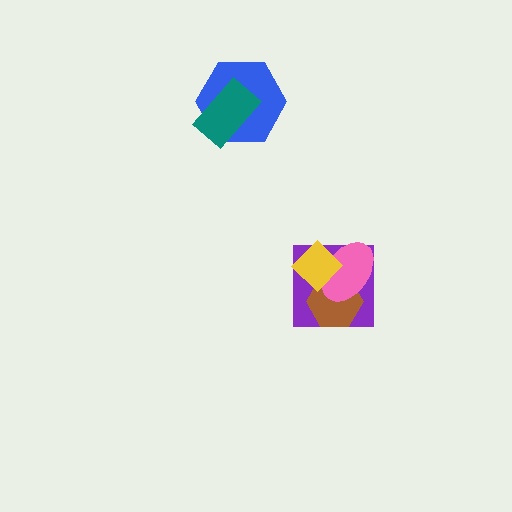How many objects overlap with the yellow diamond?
3 objects overlap with the yellow diamond.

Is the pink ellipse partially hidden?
Yes, it is partially covered by another shape.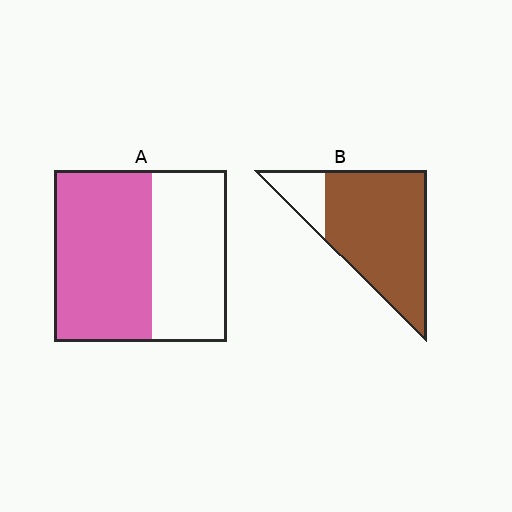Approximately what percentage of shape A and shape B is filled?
A is approximately 55% and B is approximately 85%.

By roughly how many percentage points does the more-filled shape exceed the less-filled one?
By roughly 25 percentage points (B over A).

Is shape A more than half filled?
Yes.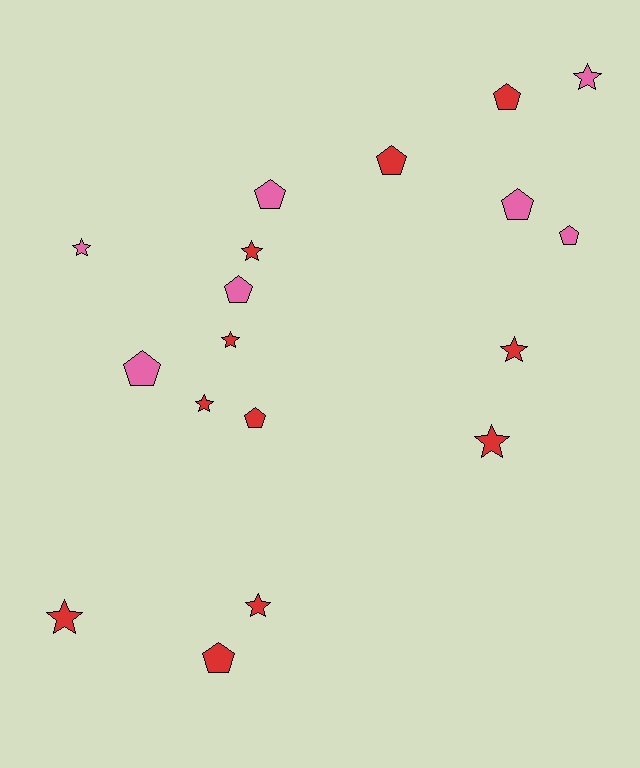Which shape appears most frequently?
Star, with 9 objects.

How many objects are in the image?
There are 18 objects.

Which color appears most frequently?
Red, with 11 objects.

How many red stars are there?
There are 7 red stars.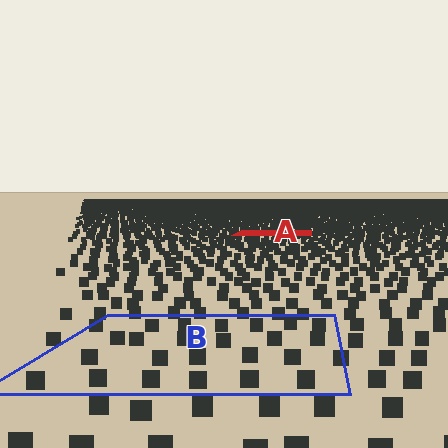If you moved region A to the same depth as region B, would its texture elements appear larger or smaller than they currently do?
They would appear larger. At a closer depth, the same texture elements are projected at a bigger on-screen size.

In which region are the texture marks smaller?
The texture marks are smaller in region A, because it is farther away.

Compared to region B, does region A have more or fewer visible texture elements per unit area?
Region A has more texture elements per unit area — they are packed more densely because it is farther away.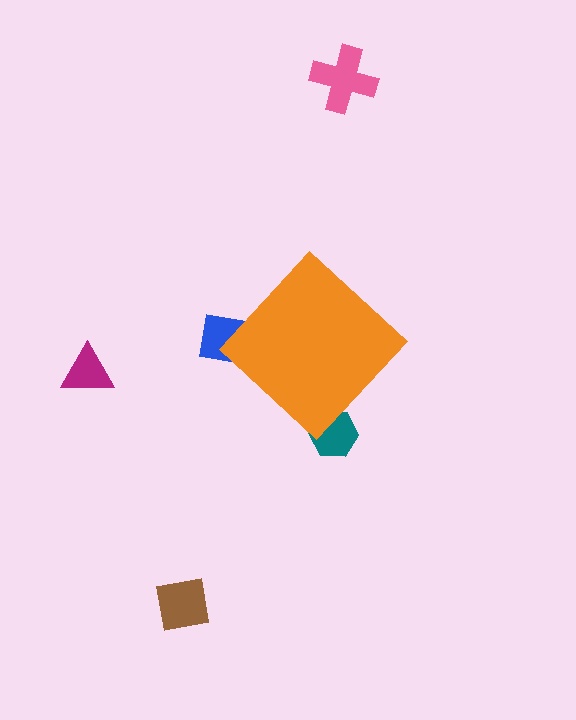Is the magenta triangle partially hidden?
No, the magenta triangle is fully visible.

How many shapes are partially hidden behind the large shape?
2 shapes are partially hidden.